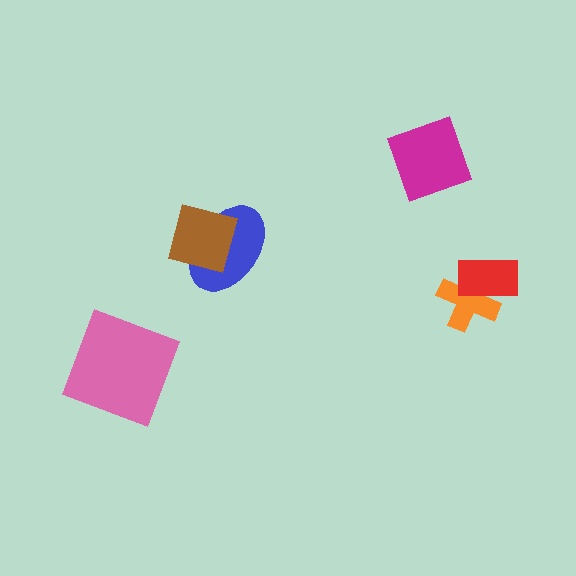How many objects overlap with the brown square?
1 object overlaps with the brown square.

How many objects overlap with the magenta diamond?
0 objects overlap with the magenta diamond.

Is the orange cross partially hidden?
Yes, it is partially covered by another shape.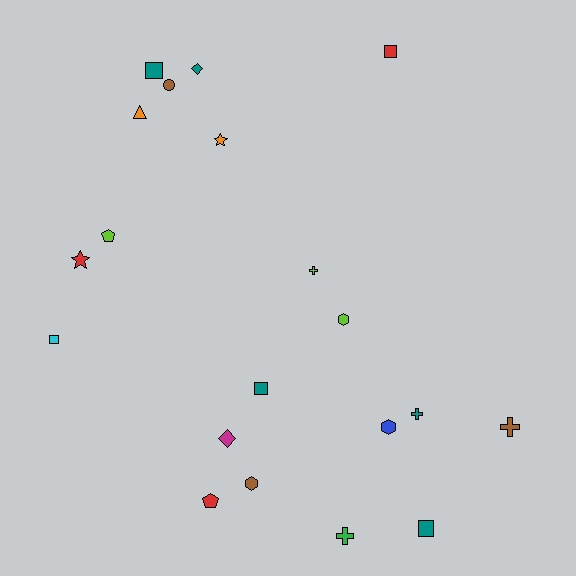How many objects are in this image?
There are 20 objects.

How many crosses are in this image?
There are 4 crosses.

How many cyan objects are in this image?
There is 1 cyan object.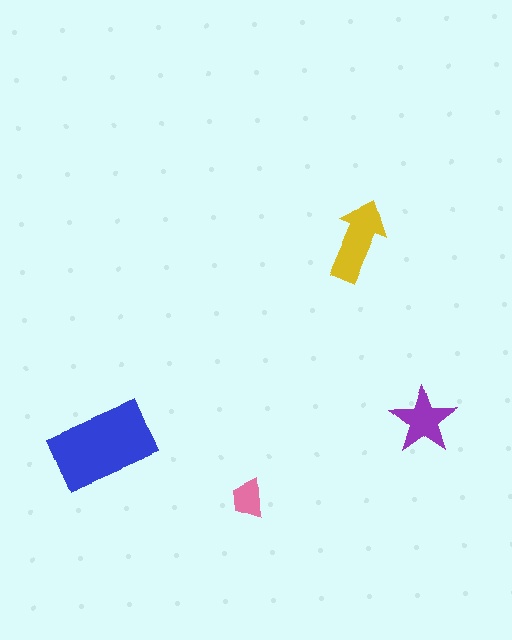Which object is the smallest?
The pink trapezoid.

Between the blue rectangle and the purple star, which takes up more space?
The blue rectangle.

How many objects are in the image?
There are 4 objects in the image.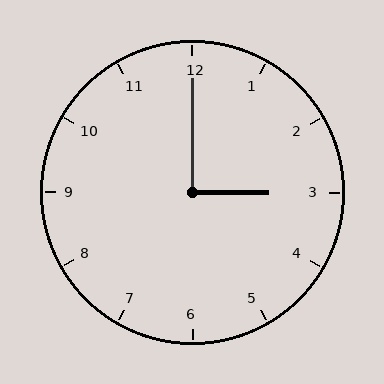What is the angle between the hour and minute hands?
Approximately 90 degrees.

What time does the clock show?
3:00.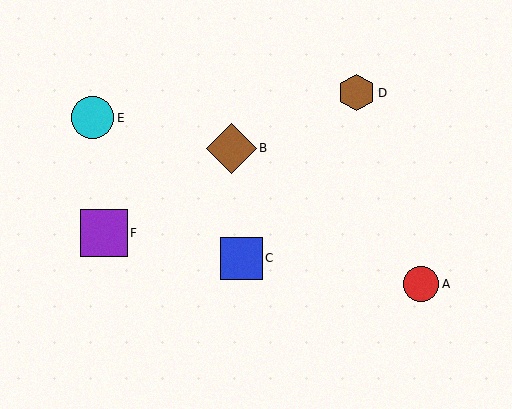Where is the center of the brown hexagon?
The center of the brown hexagon is at (356, 93).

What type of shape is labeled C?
Shape C is a blue square.